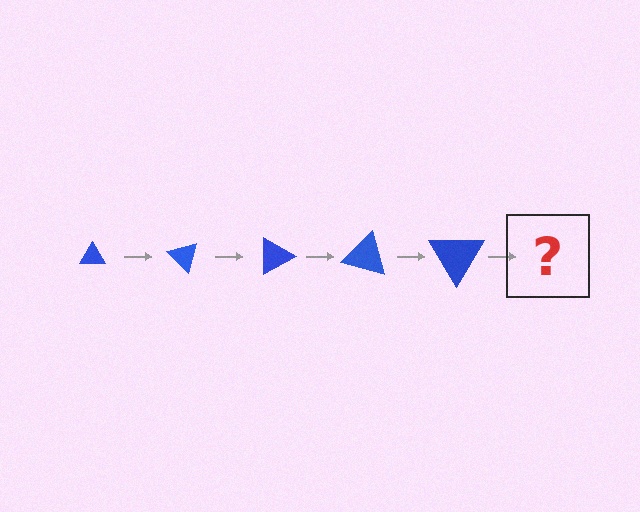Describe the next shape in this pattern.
It should be a triangle, larger than the previous one and rotated 225 degrees from the start.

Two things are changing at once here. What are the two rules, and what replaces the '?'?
The two rules are that the triangle grows larger each step and it rotates 45 degrees each step. The '?' should be a triangle, larger than the previous one and rotated 225 degrees from the start.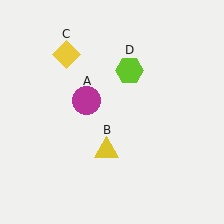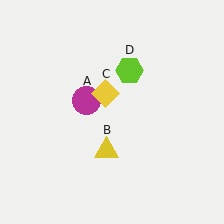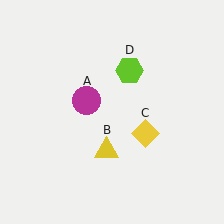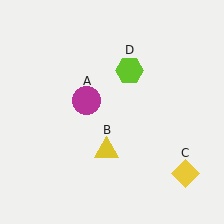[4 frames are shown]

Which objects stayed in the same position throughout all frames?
Magenta circle (object A) and yellow triangle (object B) and lime hexagon (object D) remained stationary.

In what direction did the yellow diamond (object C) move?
The yellow diamond (object C) moved down and to the right.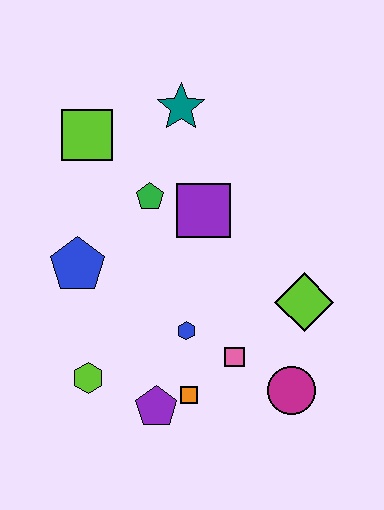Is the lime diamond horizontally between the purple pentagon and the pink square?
No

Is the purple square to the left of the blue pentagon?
No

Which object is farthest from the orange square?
The teal star is farthest from the orange square.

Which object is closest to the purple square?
The green pentagon is closest to the purple square.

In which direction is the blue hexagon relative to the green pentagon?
The blue hexagon is below the green pentagon.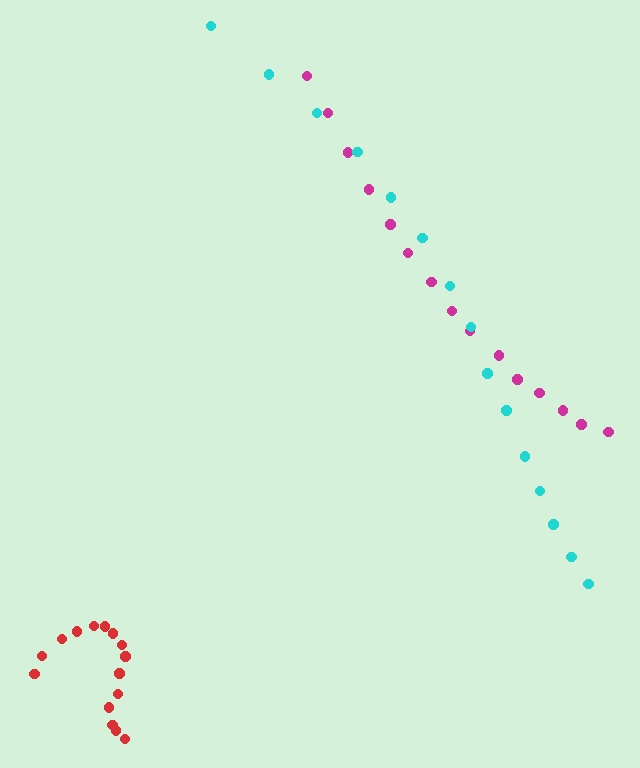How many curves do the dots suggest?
There are 3 distinct paths.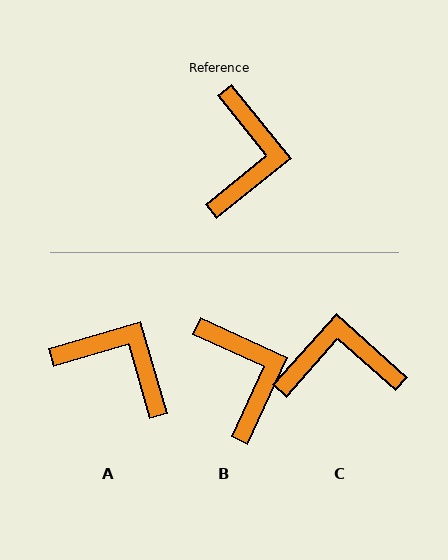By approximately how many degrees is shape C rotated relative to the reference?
Approximately 99 degrees counter-clockwise.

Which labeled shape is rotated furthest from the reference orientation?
C, about 99 degrees away.